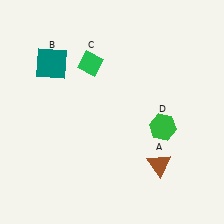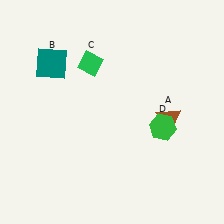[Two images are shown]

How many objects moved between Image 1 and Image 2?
1 object moved between the two images.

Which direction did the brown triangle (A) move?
The brown triangle (A) moved up.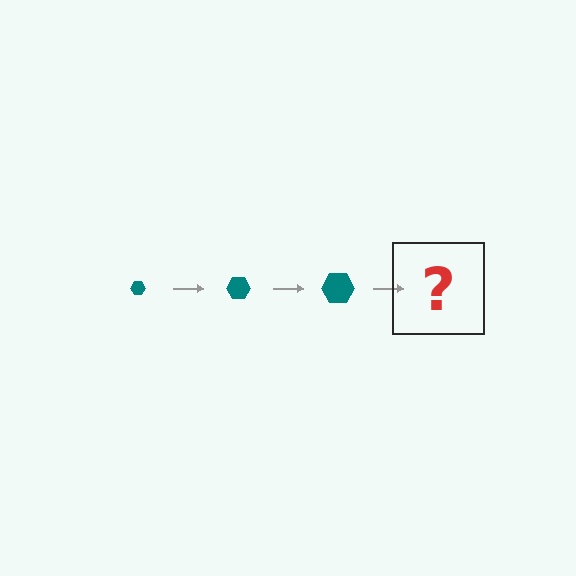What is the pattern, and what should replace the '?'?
The pattern is that the hexagon gets progressively larger each step. The '?' should be a teal hexagon, larger than the previous one.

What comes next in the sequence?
The next element should be a teal hexagon, larger than the previous one.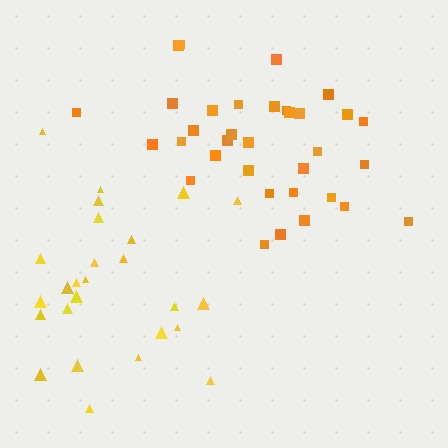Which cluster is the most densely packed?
Orange.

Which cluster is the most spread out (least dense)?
Yellow.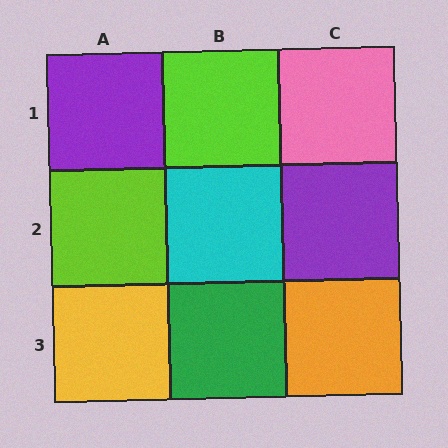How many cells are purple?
2 cells are purple.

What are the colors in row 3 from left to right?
Yellow, green, orange.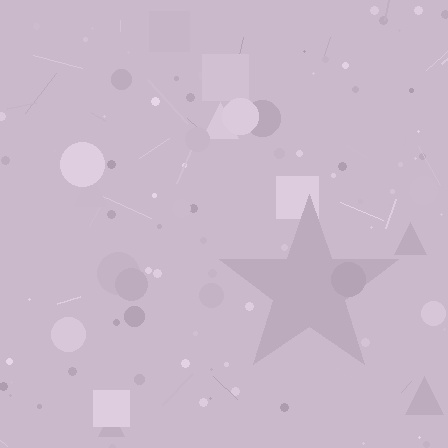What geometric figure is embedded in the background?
A star is embedded in the background.